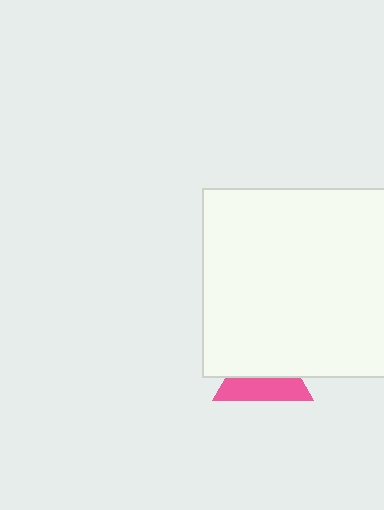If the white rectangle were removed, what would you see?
You would see the complete pink triangle.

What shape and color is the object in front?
The object in front is a white rectangle.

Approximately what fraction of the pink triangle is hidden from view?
Roughly 53% of the pink triangle is hidden behind the white rectangle.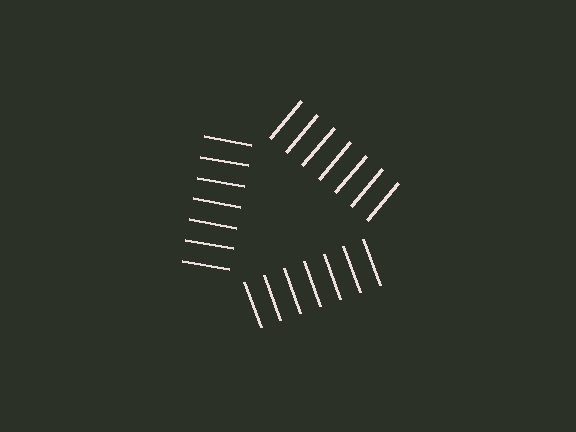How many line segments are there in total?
21 — 7 along each of the 3 edges.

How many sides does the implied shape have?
3 sides — the line-ends trace a triangle.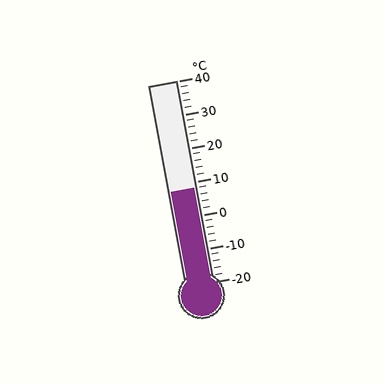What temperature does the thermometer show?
The thermometer shows approximately 8°C.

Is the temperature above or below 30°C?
The temperature is below 30°C.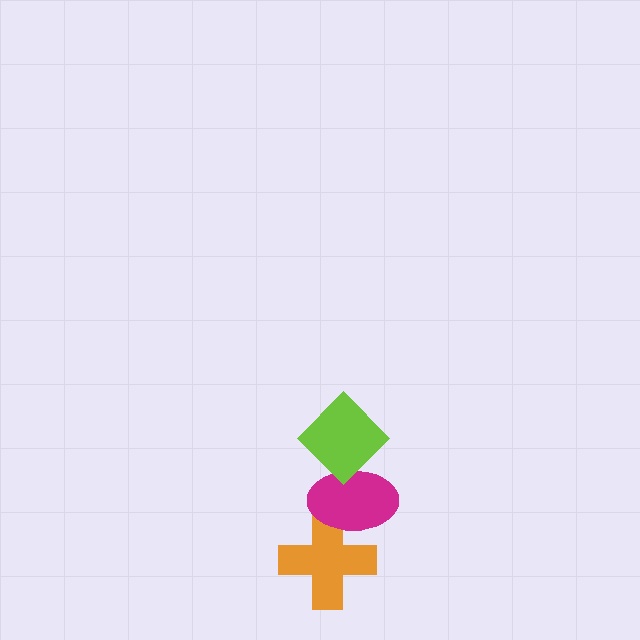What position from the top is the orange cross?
The orange cross is 3rd from the top.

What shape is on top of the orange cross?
The magenta ellipse is on top of the orange cross.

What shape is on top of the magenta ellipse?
The lime diamond is on top of the magenta ellipse.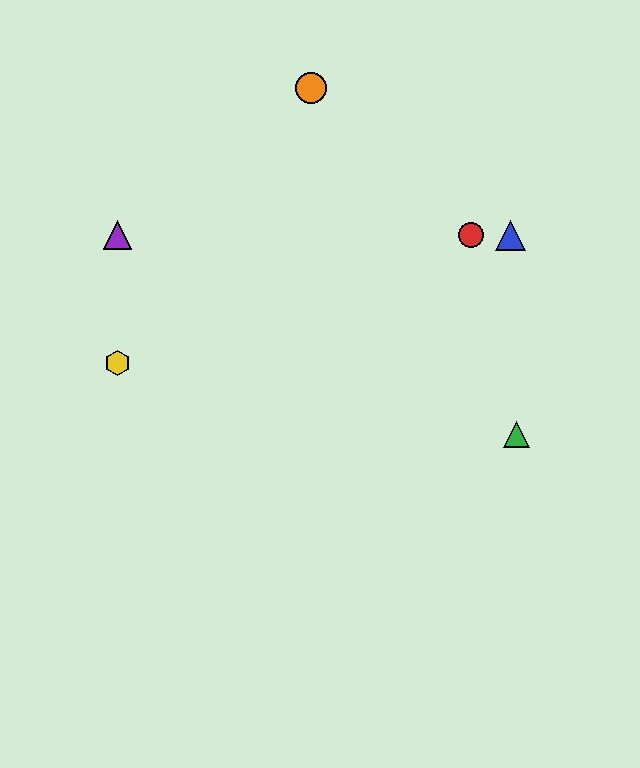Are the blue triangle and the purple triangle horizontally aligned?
Yes, both are at y≈235.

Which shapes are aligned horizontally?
The red circle, the blue triangle, the purple triangle are aligned horizontally.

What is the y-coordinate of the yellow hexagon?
The yellow hexagon is at y≈363.